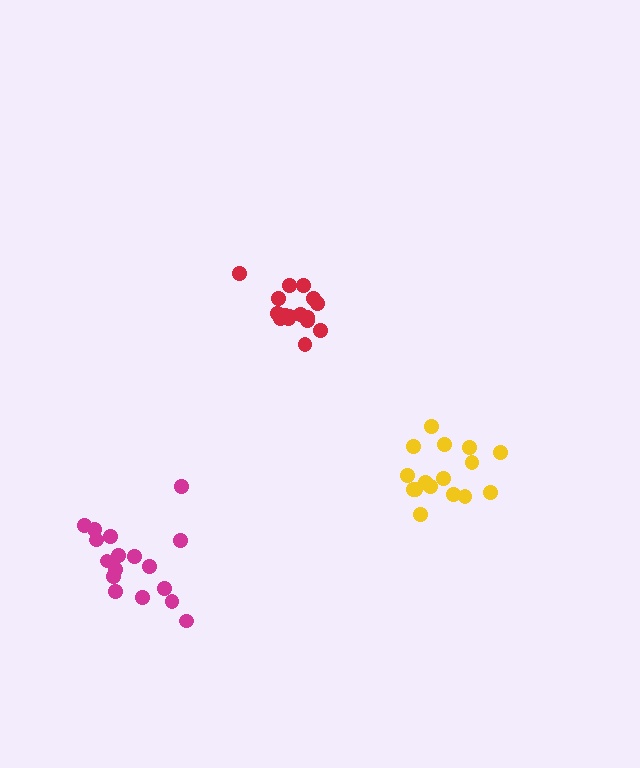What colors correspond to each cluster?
The clusters are colored: red, magenta, yellow.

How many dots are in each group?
Group 1: 17 dots, Group 2: 17 dots, Group 3: 16 dots (50 total).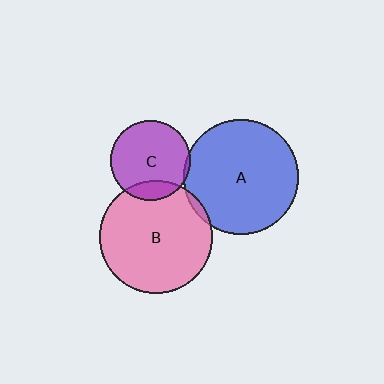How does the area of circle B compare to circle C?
Approximately 2.0 times.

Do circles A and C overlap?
Yes.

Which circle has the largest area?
Circle A (blue).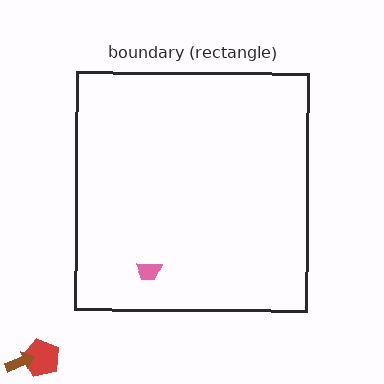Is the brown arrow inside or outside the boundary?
Outside.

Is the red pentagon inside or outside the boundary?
Outside.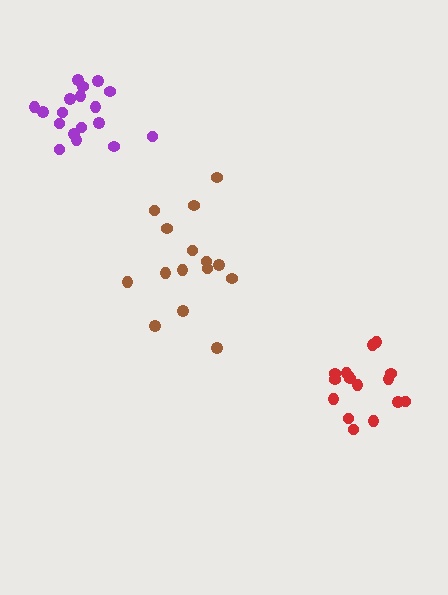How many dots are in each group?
Group 1: 15 dots, Group 2: 16 dots, Group 3: 18 dots (49 total).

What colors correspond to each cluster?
The clusters are colored: brown, red, purple.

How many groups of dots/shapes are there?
There are 3 groups.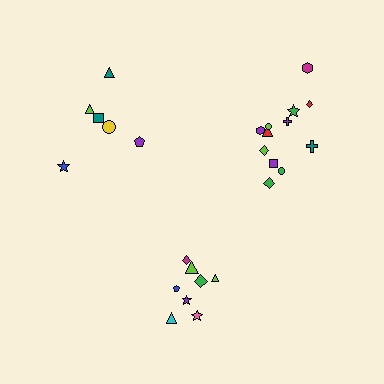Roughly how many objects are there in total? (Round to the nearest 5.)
Roughly 25 objects in total.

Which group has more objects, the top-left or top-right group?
The top-right group.